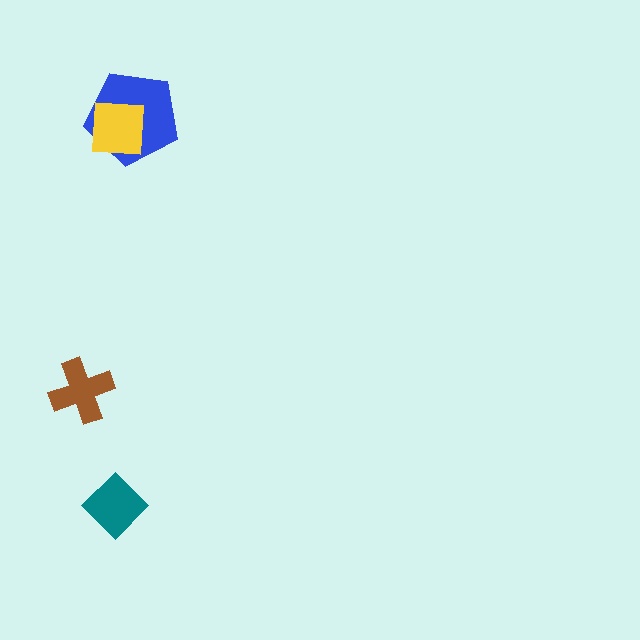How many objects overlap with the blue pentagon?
1 object overlaps with the blue pentagon.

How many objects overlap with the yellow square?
1 object overlaps with the yellow square.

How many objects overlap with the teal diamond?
0 objects overlap with the teal diamond.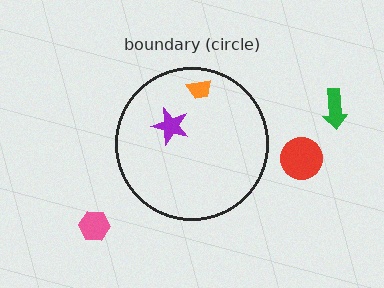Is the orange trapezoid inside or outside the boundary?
Inside.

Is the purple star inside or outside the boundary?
Inside.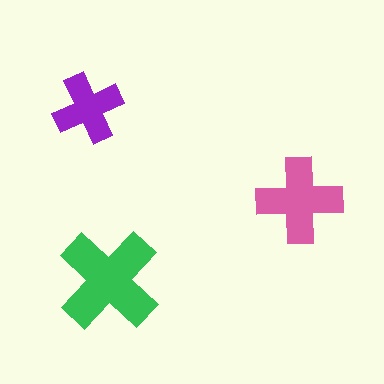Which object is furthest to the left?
The purple cross is leftmost.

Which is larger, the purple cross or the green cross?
The green one.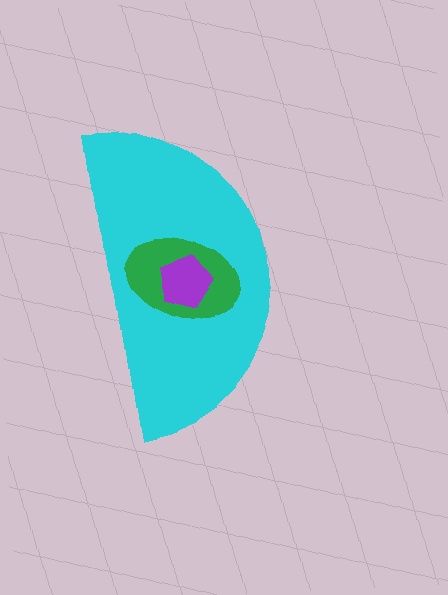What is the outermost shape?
The cyan semicircle.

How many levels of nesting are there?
3.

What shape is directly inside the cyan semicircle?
The green ellipse.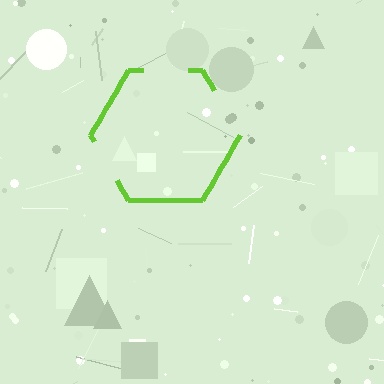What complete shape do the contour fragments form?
The contour fragments form a hexagon.